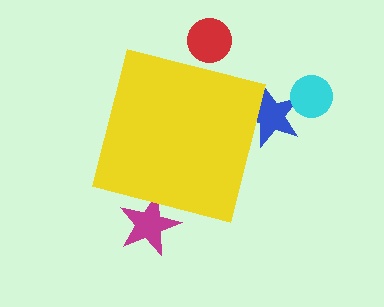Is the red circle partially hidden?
Yes, the red circle is partially hidden behind the yellow square.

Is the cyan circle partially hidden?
No, the cyan circle is fully visible.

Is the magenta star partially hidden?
Yes, the magenta star is partially hidden behind the yellow square.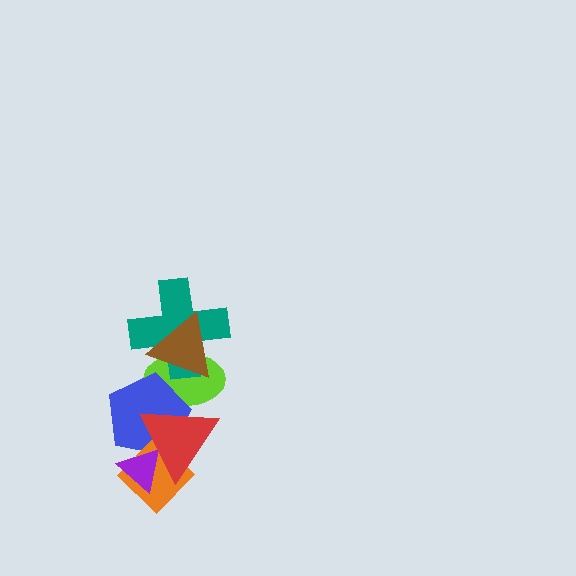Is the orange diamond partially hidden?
Yes, it is partially covered by another shape.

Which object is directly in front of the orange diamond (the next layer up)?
The purple triangle is directly in front of the orange diamond.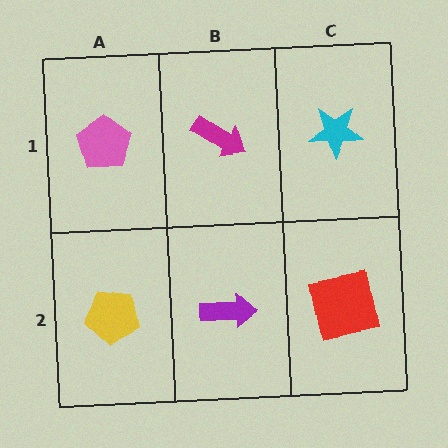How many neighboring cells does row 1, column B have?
3.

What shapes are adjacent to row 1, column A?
A yellow pentagon (row 2, column A), a magenta arrow (row 1, column B).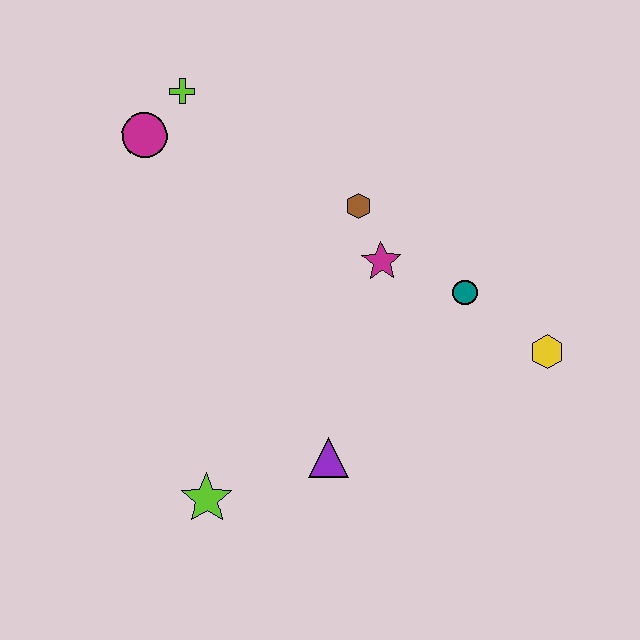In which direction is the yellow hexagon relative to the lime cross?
The yellow hexagon is to the right of the lime cross.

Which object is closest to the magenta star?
The brown hexagon is closest to the magenta star.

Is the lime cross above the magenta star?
Yes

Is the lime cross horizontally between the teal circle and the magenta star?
No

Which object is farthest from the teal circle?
The magenta circle is farthest from the teal circle.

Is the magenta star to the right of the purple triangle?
Yes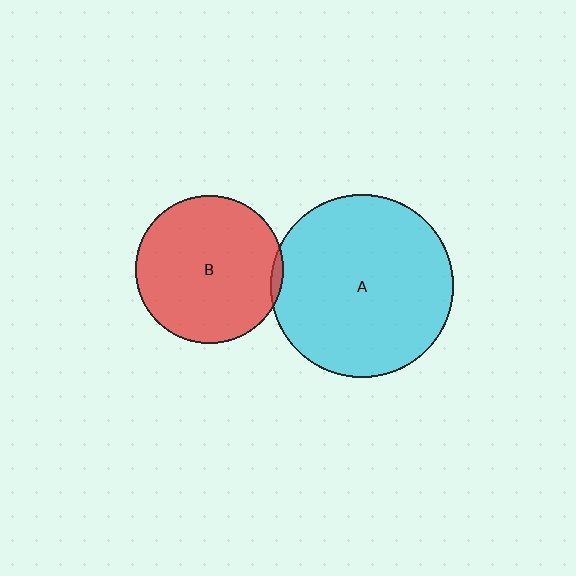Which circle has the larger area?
Circle A (cyan).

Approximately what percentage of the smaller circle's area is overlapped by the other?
Approximately 5%.